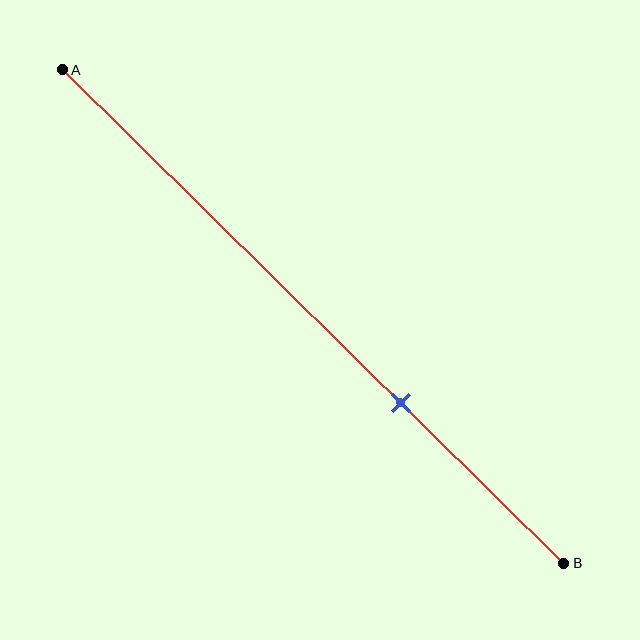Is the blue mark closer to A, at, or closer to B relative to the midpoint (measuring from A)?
The blue mark is closer to point B than the midpoint of segment AB.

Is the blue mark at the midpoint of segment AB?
No, the mark is at about 65% from A, not at the 50% midpoint.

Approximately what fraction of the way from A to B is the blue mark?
The blue mark is approximately 65% of the way from A to B.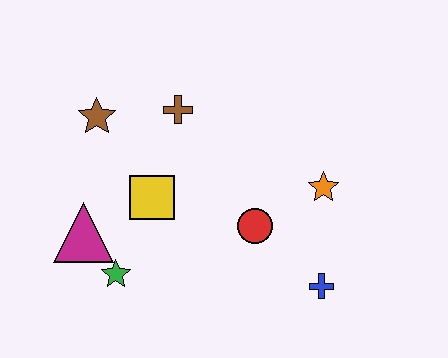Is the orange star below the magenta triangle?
No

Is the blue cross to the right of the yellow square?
Yes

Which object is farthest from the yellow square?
The blue cross is farthest from the yellow square.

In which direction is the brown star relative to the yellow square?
The brown star is above the yellow square.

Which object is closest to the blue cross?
The red circle is closest to the blue cross.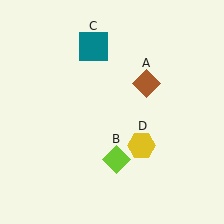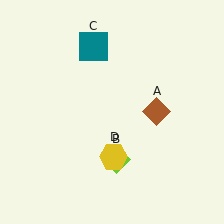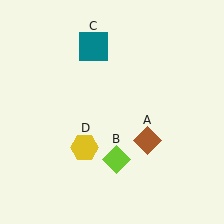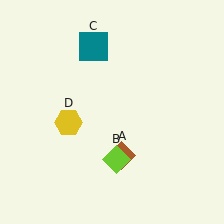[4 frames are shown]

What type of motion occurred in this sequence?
The brown diamond (object A), yellow hexagon (object D) rotated clockwise around the center of the scene.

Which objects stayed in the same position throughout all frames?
Lime diamond (object B) and teal square (object C) remained stationary.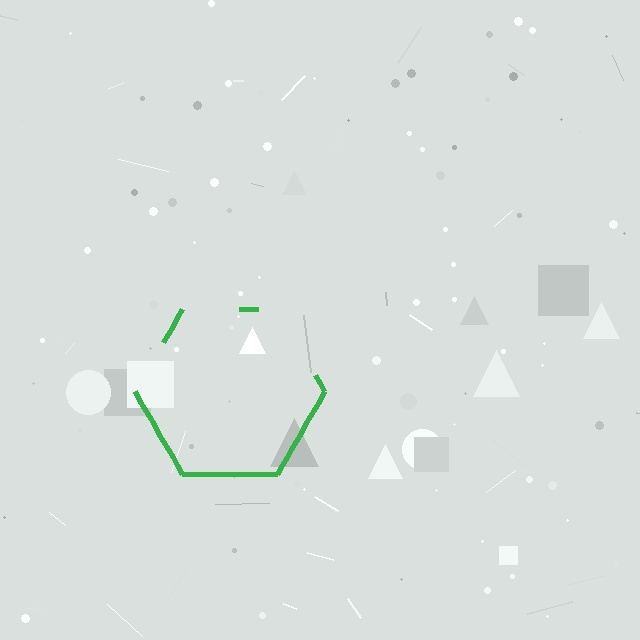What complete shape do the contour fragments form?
The contour fragments form a hexagon.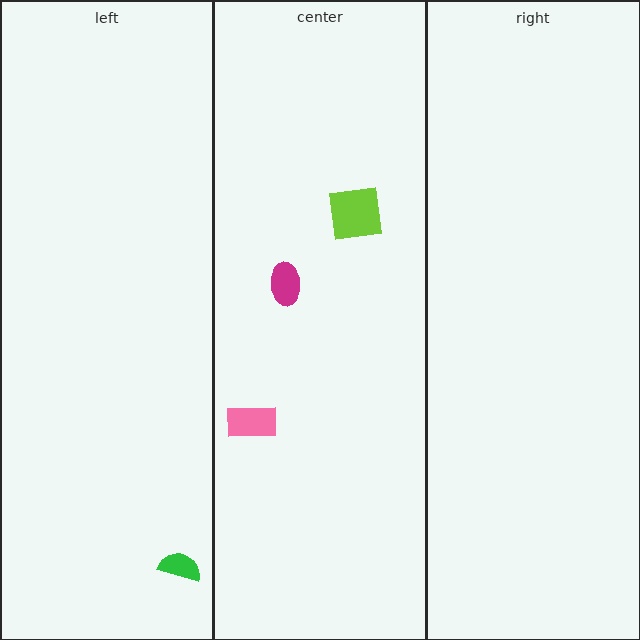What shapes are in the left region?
The green semicircle.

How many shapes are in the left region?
1.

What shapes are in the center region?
The magenta ellipse, the lime square, the pink rectangle.